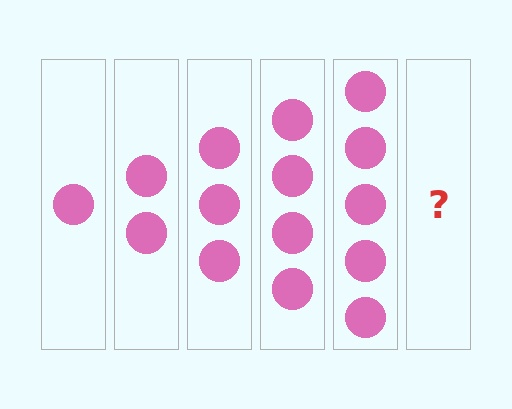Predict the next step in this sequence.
The next step is 6 circles.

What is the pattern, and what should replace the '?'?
The pattern is that each step adds one more circle. The '?' should be 6 circles.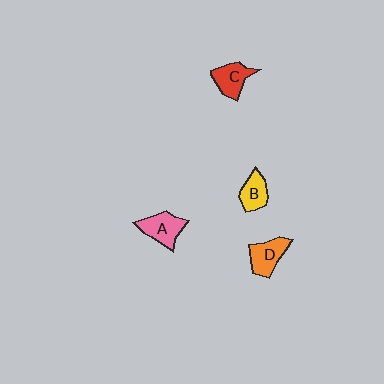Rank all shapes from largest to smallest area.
From largest to smallest: A (pink), D (orange), C (red), B (yellow).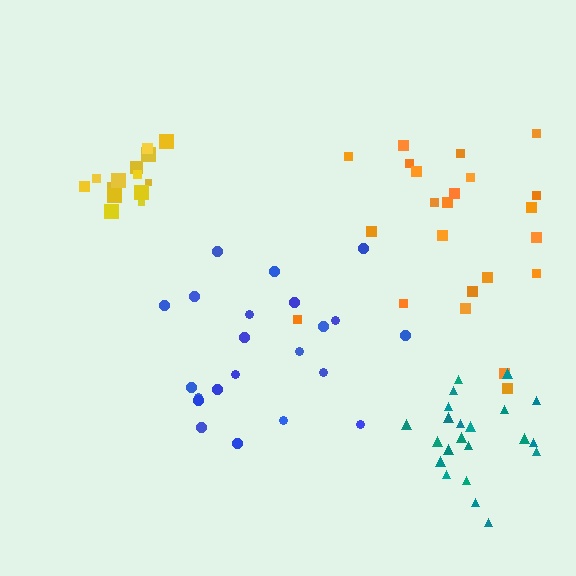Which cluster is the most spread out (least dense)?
Orange.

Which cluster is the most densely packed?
Yellow.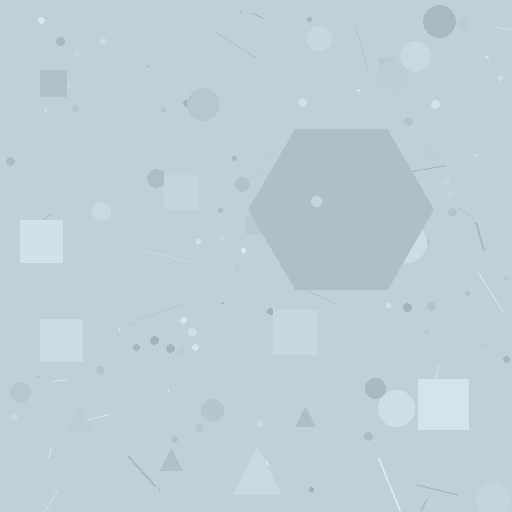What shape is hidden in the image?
A hexagon is hidden in the image.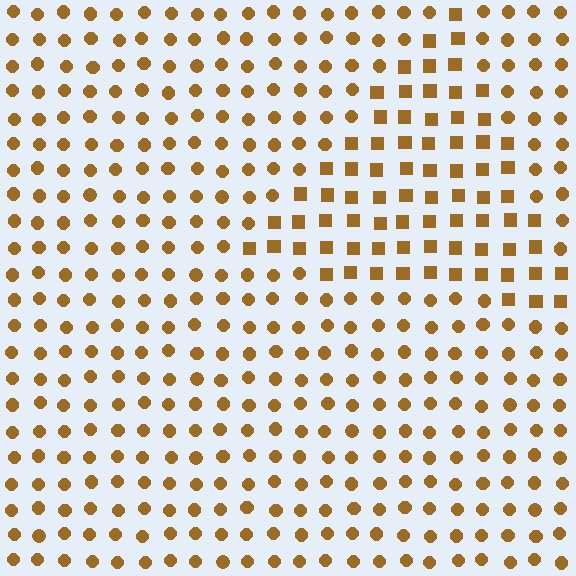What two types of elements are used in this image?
The image uses squares inside the triangle region and circles outside it.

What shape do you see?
I see a triangle.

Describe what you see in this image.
The image is filled with small brown elements arranged in a uniform grid. A triangle-shaped region contains squares, while the surrounding area contains circles. The boundary is defined purely by the change in element shape.